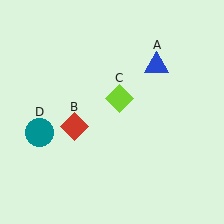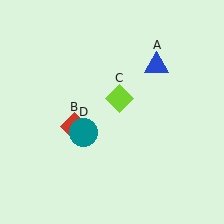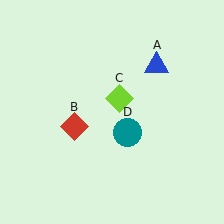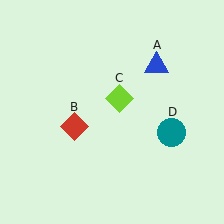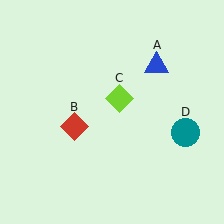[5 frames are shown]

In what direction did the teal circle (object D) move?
The teal circle (object D) moved right.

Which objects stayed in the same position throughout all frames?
Blue triangle (object A) and red diamond (object B) and lime diamond (object C) remained stationary.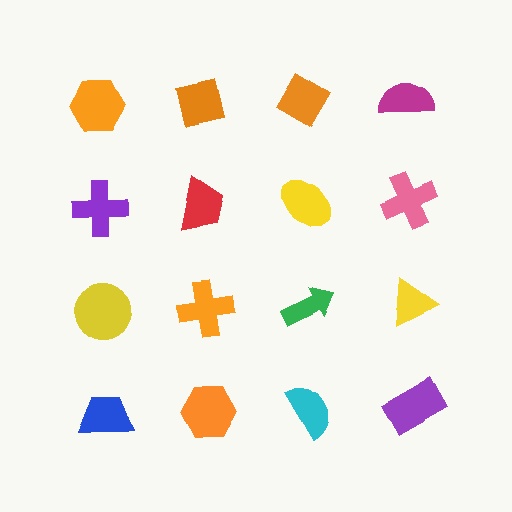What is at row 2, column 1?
A purple cross.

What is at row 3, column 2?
An orange cross.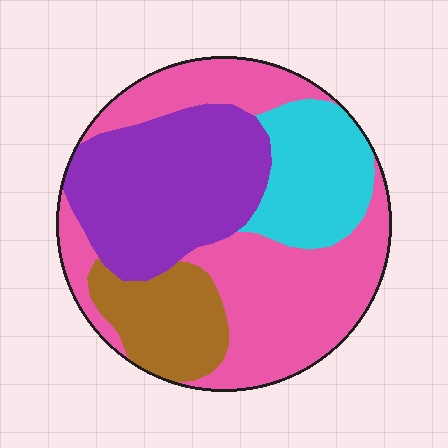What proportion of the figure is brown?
Brown takes up about one eighth (1/8) of the figure.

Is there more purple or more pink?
Pink.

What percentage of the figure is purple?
Purple covers about 30% of the figure.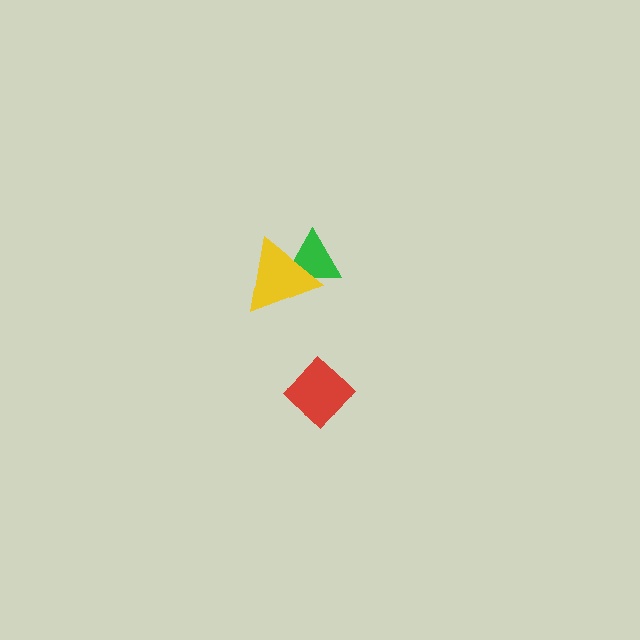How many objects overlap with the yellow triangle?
1 object overlaps with the yellow triangle.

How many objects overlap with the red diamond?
0 objects overlap with the red diamond.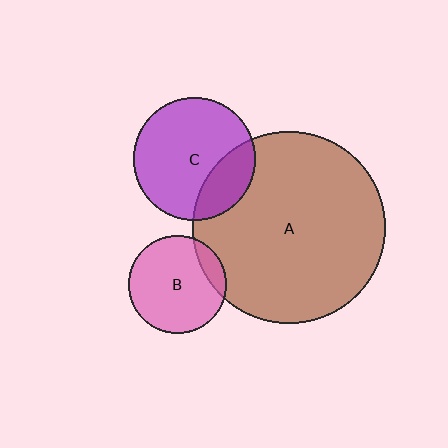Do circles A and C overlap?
Yes.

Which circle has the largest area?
Circle A (brown).